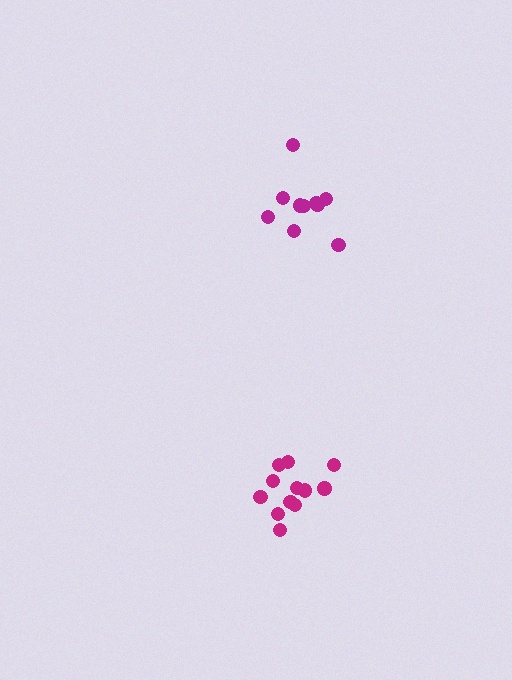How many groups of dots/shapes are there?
There are 2 groups.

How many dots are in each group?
Group 1: 10 dots, Group 2: 12 dots (22 total).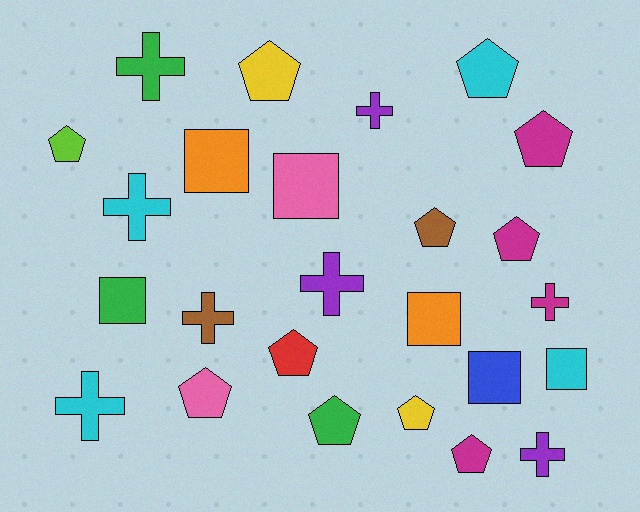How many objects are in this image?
There are 25 objects.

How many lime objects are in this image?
There is 1 lime object.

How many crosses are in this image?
There are 8 crosses.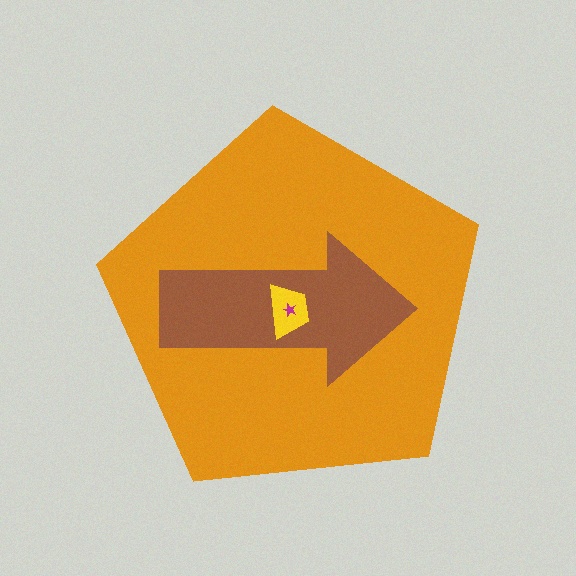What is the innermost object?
The magenta star.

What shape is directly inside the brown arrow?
The yellow trapezoid.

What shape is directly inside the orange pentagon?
The brown arrow.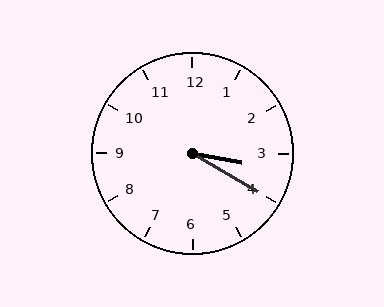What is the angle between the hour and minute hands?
Approximately 20 degrees.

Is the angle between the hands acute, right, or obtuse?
It is acute.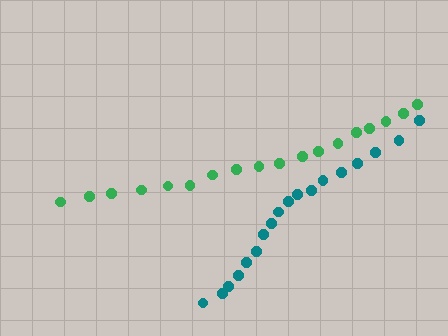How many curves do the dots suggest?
There are 2 distinct paths.